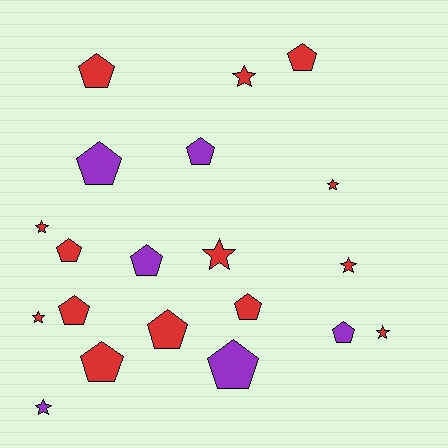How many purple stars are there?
There is 1 purple star.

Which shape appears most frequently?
Pentagon, with 12 objects.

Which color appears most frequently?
Red, with 14 objects.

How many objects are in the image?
There are 20 objects.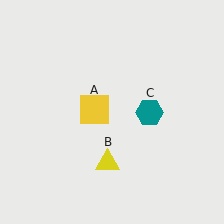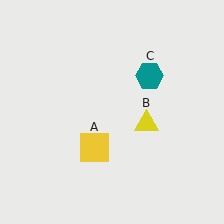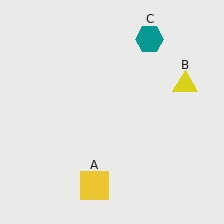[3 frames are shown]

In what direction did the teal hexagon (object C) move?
The teal hexagon (object C) moved up.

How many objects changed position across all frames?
3 objects changed position: yellow square (object A), yellow triangle (object B), teal hexagon (object C).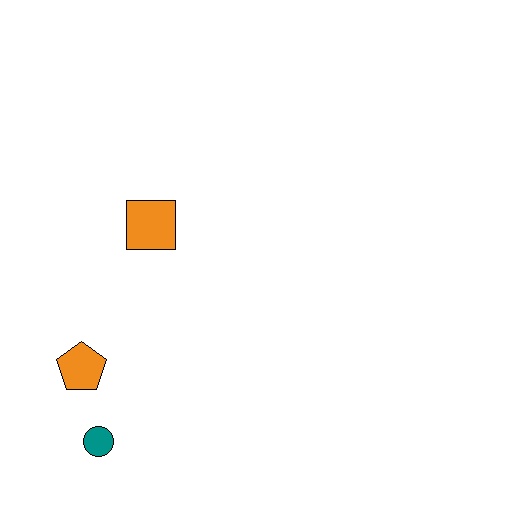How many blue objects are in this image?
There are no blue objects.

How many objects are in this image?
There are 3 objects.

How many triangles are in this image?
There are no triangles.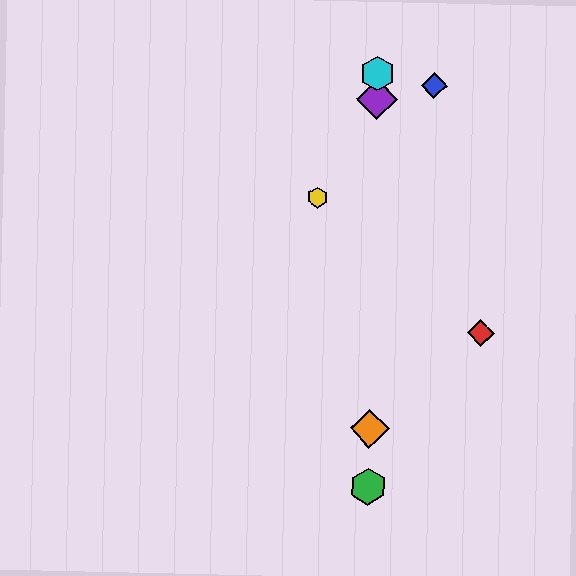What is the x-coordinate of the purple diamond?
The purple diamond is at x≈377.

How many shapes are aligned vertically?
4 shapes (the green hexagon, the purple diamond, the orange diamond, the cyan hexagon) are aligned vertically.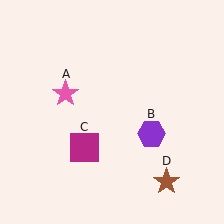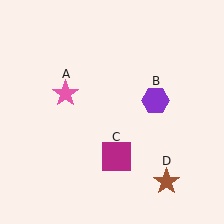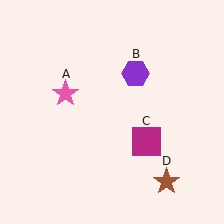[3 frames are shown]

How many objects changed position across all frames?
2 objects changed position: purple hexagon (object B), magenta square (object C).